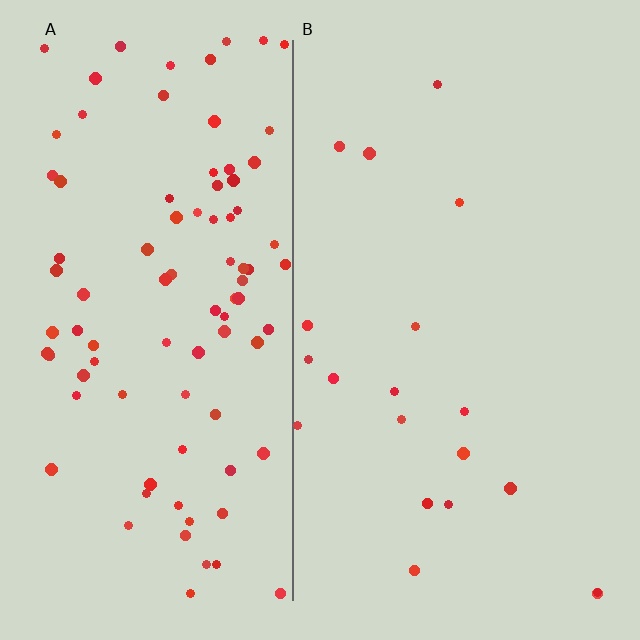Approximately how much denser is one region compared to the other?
Approximately 4.7× — region A over region B.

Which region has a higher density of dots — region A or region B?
A (the left).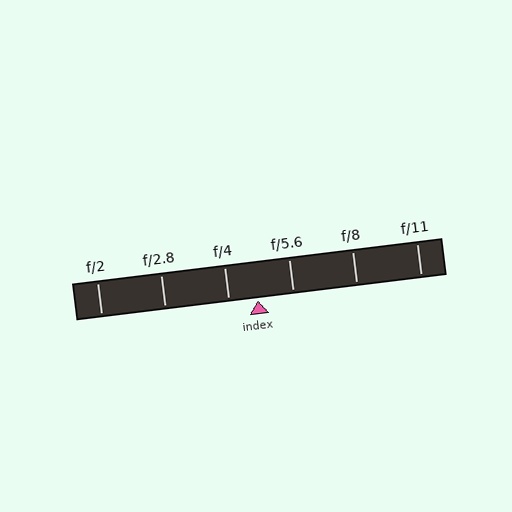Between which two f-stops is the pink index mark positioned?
The index mark is between f/4 and f/5.6.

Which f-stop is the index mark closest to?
The index mark is closest to f/4.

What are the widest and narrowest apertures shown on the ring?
The widest aperture shown is f/2 and the narrowest is f/11.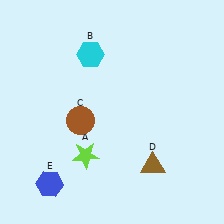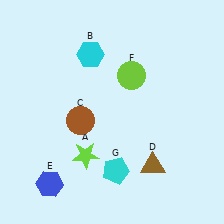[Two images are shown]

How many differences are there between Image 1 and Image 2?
There are 2 differences between the two images.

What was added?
A lime circle (F), a cyan pentagon (G) were added in Image 2.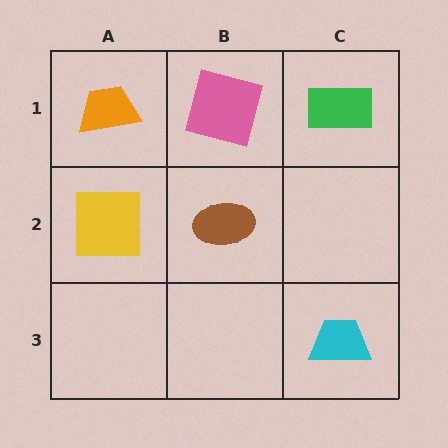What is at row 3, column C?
A cyan trapezoid.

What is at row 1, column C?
A green rectangle.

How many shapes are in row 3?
1 shape.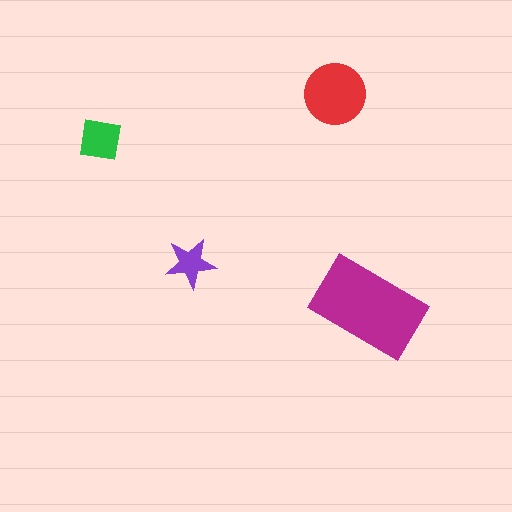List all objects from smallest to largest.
The purple star, the green square, the red circle, the magenta rectangle.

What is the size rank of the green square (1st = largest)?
3rd.